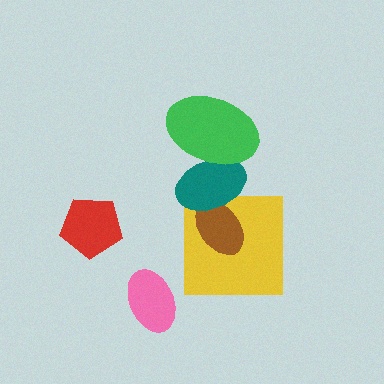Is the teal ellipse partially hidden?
Yes, it is partially covered by another shape.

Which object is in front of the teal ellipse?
The green ellipse is in front of the teal ellipse.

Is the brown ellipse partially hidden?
Yes, it is partially covered by another shape.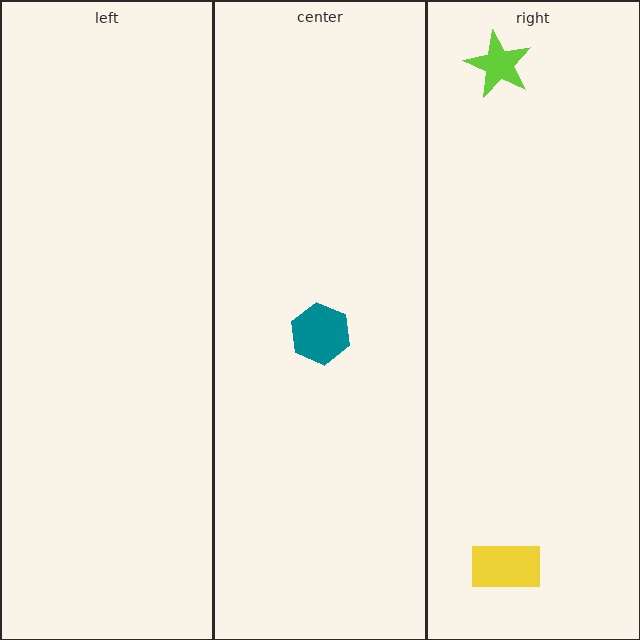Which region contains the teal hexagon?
The center region.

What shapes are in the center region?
The teal hexagon.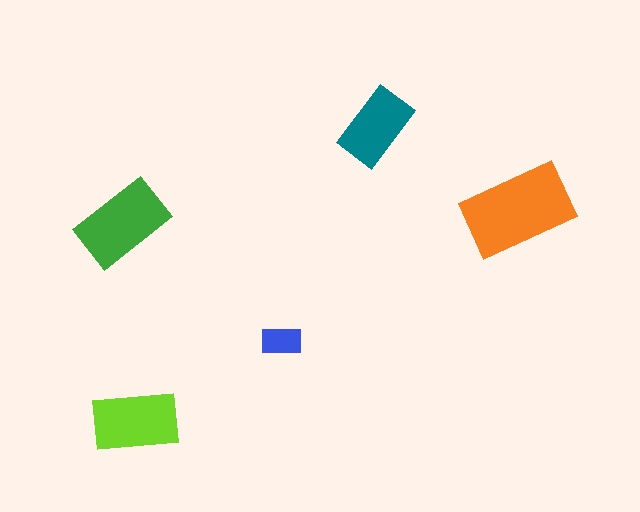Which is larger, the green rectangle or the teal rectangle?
The green one.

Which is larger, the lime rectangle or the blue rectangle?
The lime one.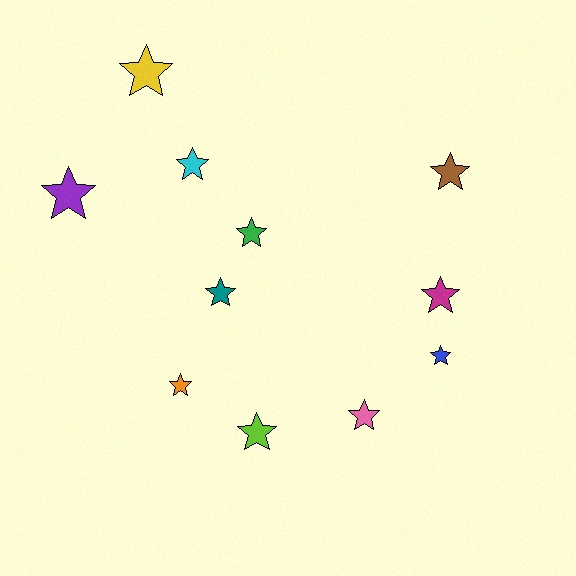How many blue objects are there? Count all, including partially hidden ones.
There is 1 blue object.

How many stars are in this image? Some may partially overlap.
There are 11 stars.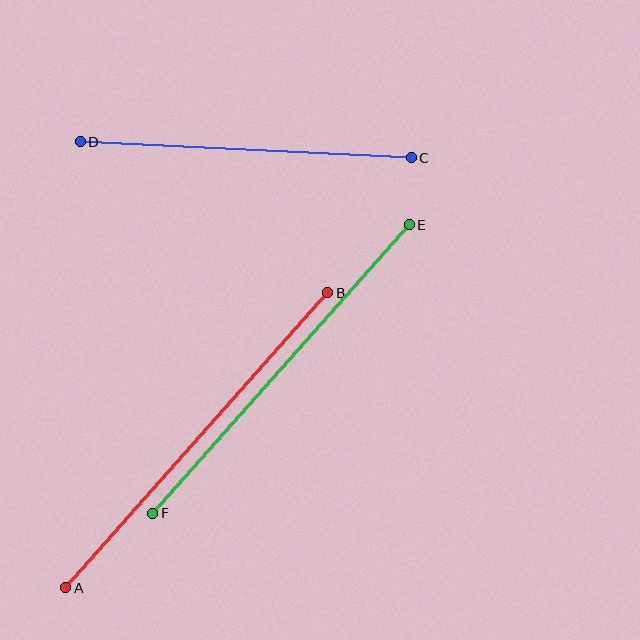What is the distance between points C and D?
The distance is approximately 331 pixels.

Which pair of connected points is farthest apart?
Points A and B are farthest apart.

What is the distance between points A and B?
The distance is approximately 395 pixels.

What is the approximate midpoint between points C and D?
The midpoint is at approximately (246, 150) pixels.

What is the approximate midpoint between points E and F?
The midpoint is at approximately (281, 369) pixels.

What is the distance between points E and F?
The distance is approximately 386 pixels.